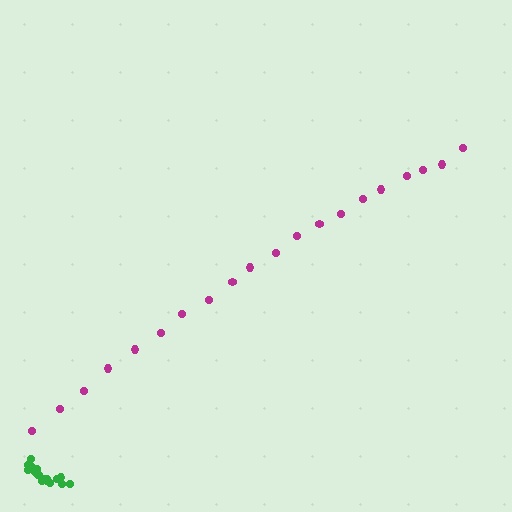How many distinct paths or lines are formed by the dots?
There are 2 distinct paths.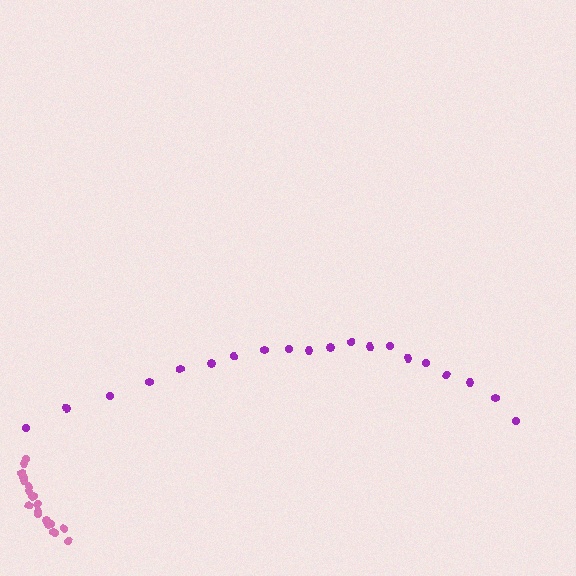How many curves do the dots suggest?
There are 2 distinct paths.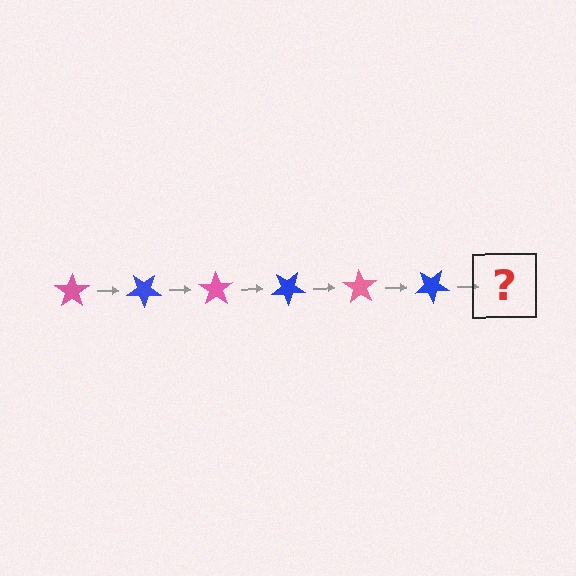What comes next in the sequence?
The next element should be a pink star, rotated 210 degrees from the start.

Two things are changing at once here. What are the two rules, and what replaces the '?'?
The two rules are that it rotates 35 degrees each step and the color cycles through pink and blue. The '?' should be a pink star, rotated 210 degrees from the start.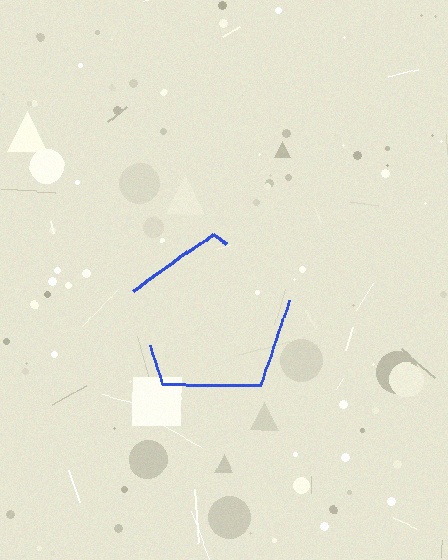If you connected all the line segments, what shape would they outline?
They would outline a pentagon.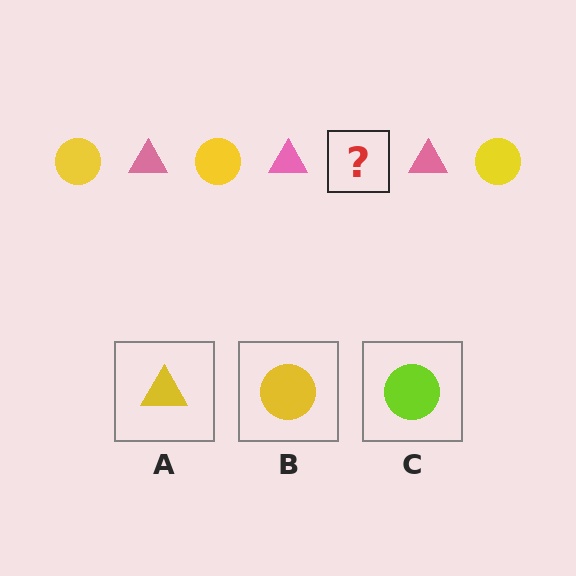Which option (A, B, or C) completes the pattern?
B.